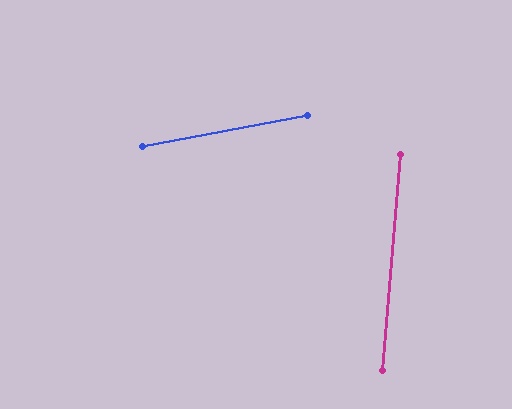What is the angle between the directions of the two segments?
Approximately 74 degrees.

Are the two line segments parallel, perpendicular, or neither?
Neither parallel nor perpendicular — they differ by about 74°.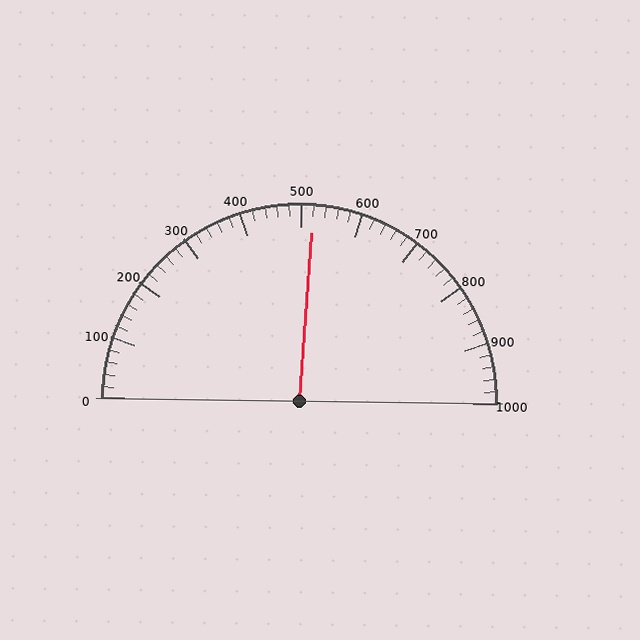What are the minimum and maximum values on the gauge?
The gauge ranges from 0 to 1000.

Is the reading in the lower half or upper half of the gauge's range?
The reading is in the upper half of the range (0 to 1000).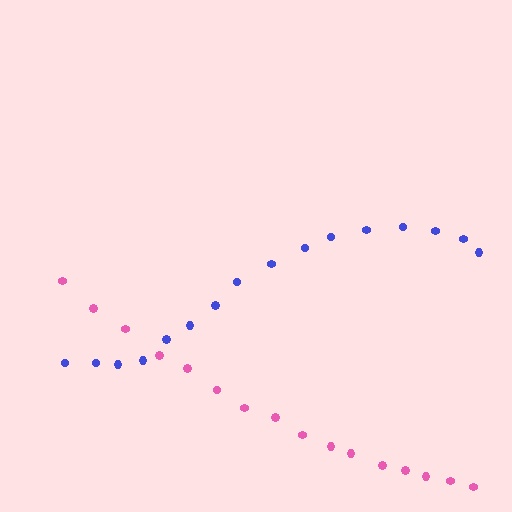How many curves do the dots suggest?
There are 2 distinct paths.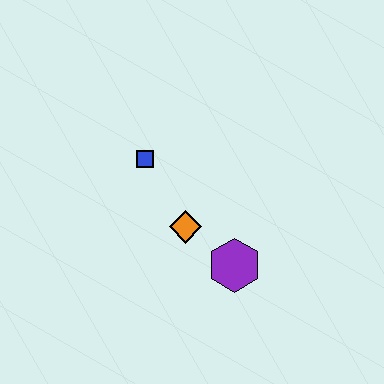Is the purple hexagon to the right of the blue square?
Yes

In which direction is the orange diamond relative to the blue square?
The orange diamond is below the blue square.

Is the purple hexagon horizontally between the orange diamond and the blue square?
No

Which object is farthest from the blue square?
The purple hexagon is farthest from the blue square.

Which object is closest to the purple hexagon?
The orange diamond is closest to the purple hexagon.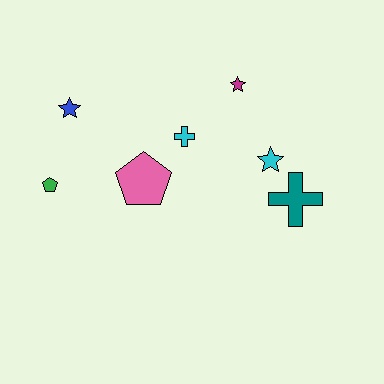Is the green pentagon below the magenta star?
Yes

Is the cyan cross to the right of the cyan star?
No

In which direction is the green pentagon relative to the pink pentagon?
The green pentagon is to the left of the pink pentagon.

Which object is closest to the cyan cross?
The pink pentagon is closest to the cyan cross.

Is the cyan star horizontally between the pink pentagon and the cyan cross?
No